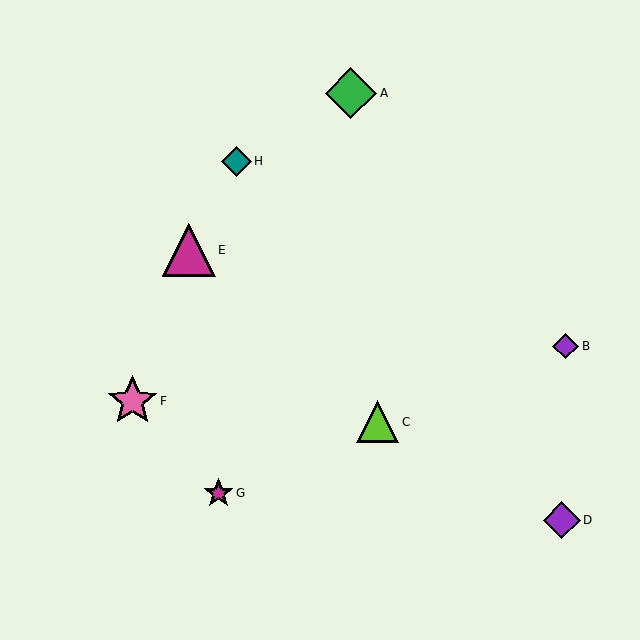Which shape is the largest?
The magenta triangle (labeled E) is the largest.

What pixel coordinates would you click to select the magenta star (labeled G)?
Click at (218, 493) to select the magenta star G.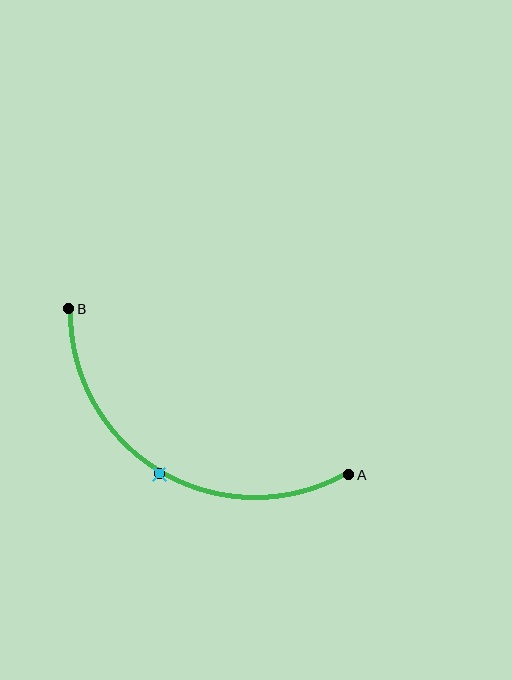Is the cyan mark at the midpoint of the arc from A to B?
Yes. The cyan mark lies on the arc at equal arc-length from both A and B — it is the arc midpoint.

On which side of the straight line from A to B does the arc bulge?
The arc bulges below the straight line connecting A and B.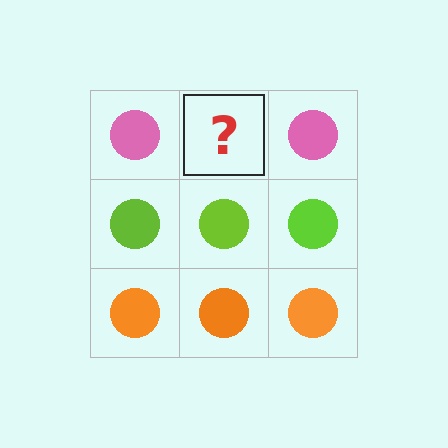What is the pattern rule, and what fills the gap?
The rule is that each row has a consistent color. The gap should be filled with a pink circle.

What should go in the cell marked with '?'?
The missing cell should contain a pink circle.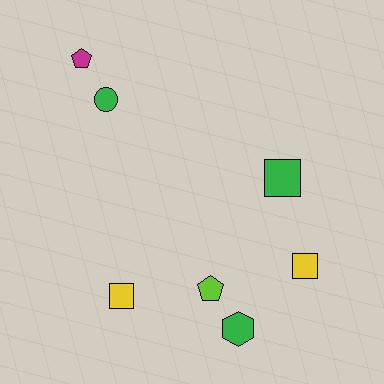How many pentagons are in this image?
There are 2 pentagons.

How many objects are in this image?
There are 7 objects.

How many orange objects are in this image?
There are no orange objects.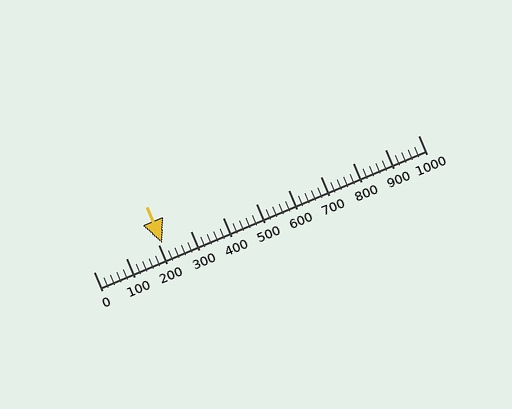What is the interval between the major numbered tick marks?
The major tick marks are spaced 100 units apart.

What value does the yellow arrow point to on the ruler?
The yellow arrow points to approximately 211.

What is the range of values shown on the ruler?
The ruler shows values from 0 to 1000.